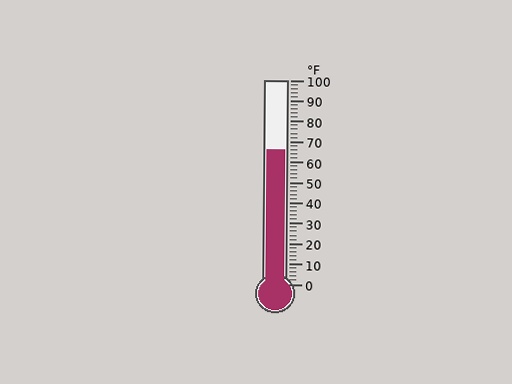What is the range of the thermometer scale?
The thermometer scale ranges from 0°F to 100°F.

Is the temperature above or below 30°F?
The temperature is above 30°F.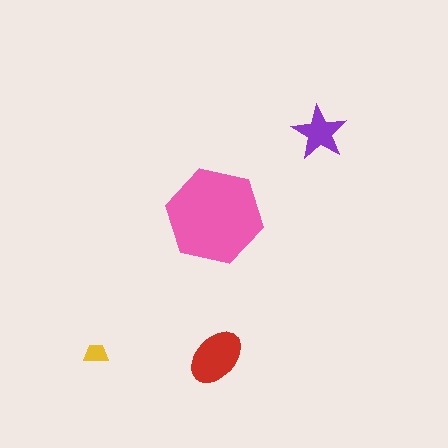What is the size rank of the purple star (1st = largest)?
3rd.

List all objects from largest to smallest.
The pink hexagon, the red ellipse, the purple star, the yellow trapezoid.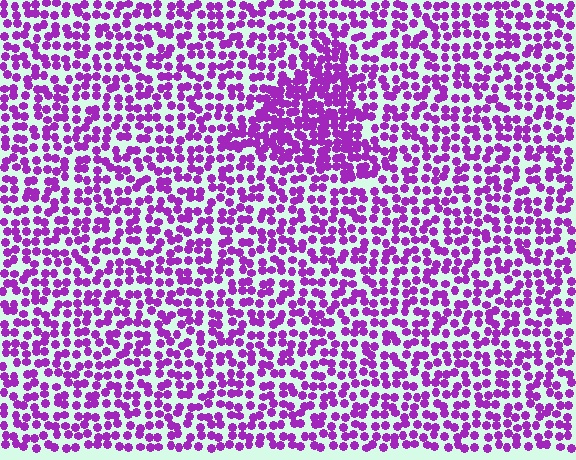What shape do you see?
I see a triangle.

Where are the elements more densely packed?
The elements are more densely packed inside the triangle boundary.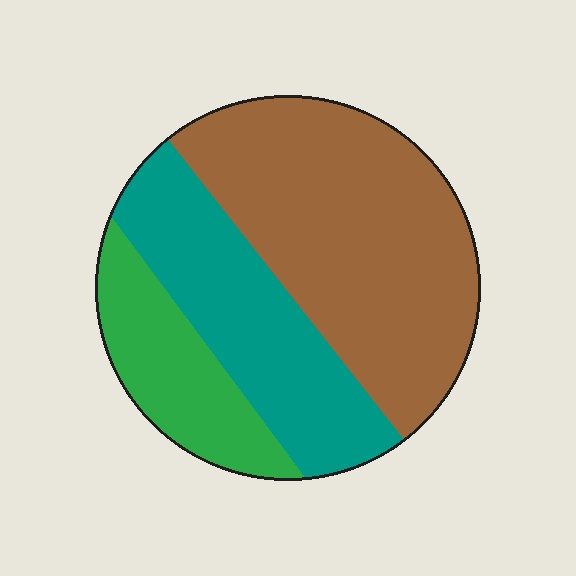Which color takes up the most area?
Brown, at roughly 50%.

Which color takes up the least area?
Green, at roughly 20%.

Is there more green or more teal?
Teal.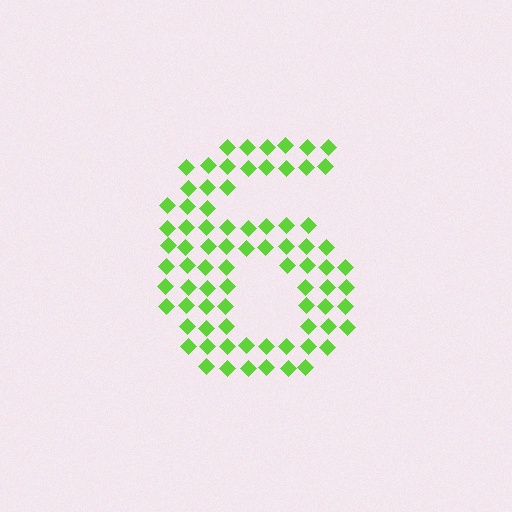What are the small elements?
The small elements are diamonds.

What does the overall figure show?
The overall figure shows the digit 6.